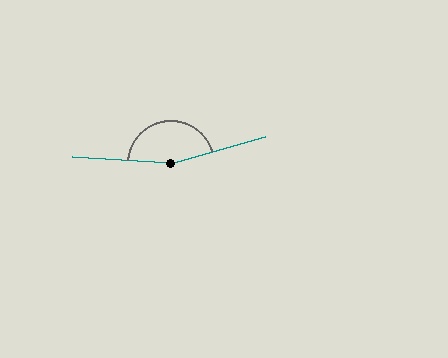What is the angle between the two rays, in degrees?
Approximately 160 degrees.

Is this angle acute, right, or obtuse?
It is obtuse.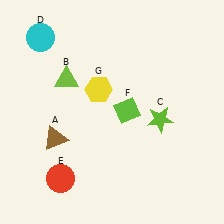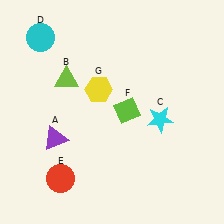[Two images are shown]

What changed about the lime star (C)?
In Image 1, C is lime. In Image 2, it changed to cyan.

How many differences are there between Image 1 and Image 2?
There are 2 differences between the two images.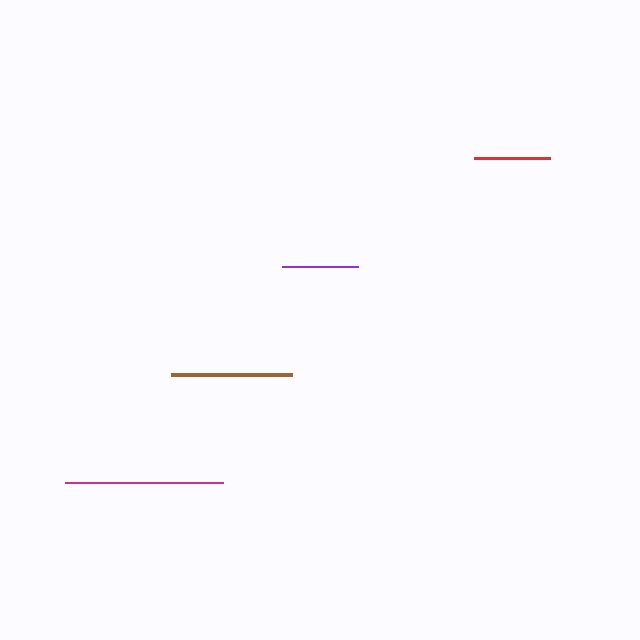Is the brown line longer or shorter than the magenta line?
The magenta line is longer than the brown line.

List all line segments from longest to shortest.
From longest to shortest: magenta, brown, purple, red.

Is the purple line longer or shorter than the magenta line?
The magenta line is longer than the purple line.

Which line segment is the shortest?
The red line is the shortest at approximately 76 pixels.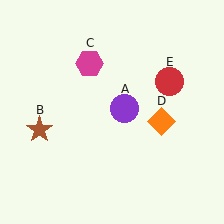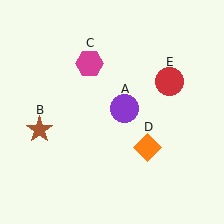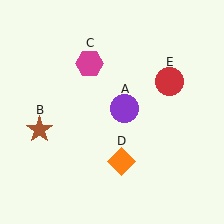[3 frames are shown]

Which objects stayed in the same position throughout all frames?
Purple circle (object A) and brown star (object B) and magenta hexagon (object C) and red circle (object E) remained stationary.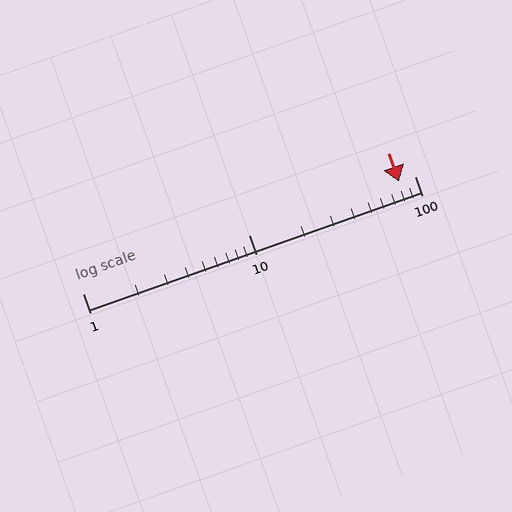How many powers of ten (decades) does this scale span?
The scale spans 2 decades, from 1 to 100.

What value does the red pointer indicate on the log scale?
The pointer indicates approximately 81.